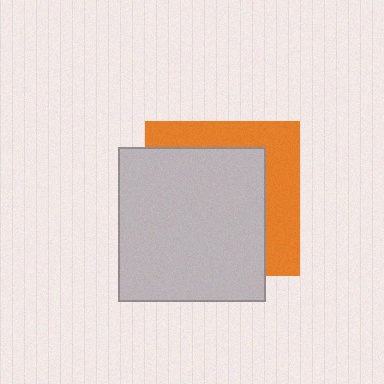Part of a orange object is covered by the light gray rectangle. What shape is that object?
It is a square.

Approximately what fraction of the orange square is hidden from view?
Roughly 65% of the orange square is hidden behind the light gray rectangle.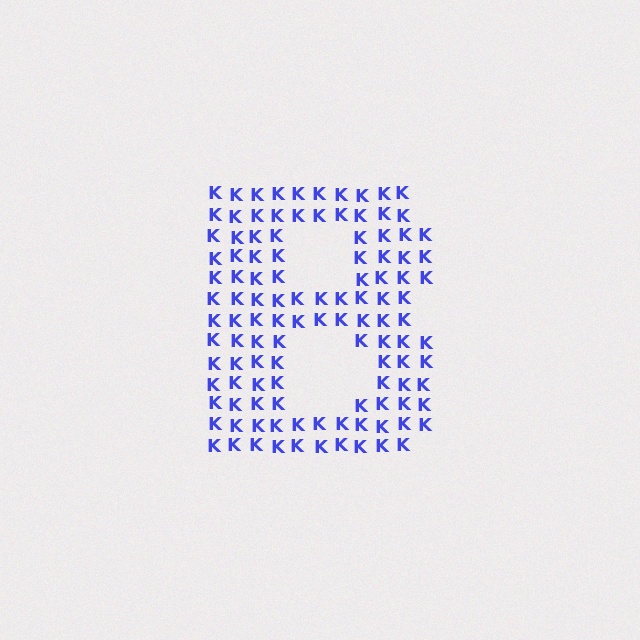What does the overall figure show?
The overall figure shows the letter B.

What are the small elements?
The small elements are letter K's.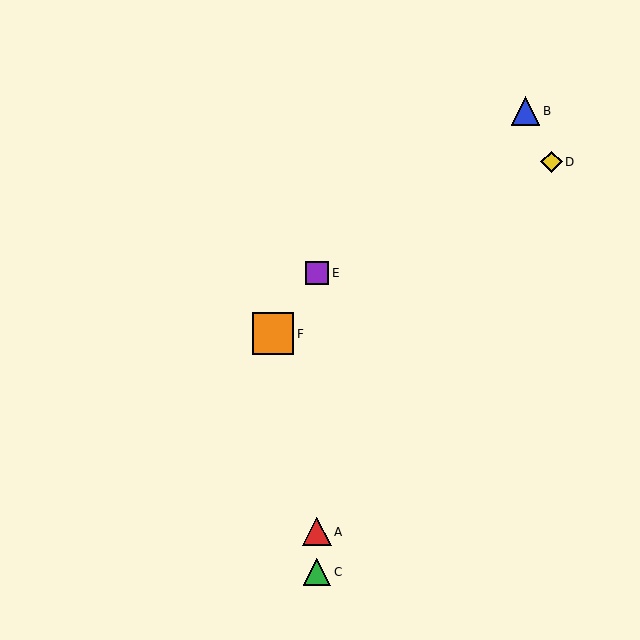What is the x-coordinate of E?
Object E is at x≈317.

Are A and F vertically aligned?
No, A is at x≈317 and F is at x≈273.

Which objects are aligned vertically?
Objects A, C, E are aligned vertically.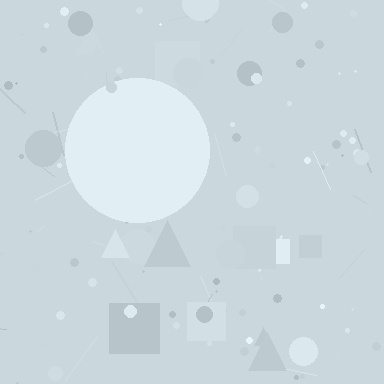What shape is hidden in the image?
A circle is hidden in the image.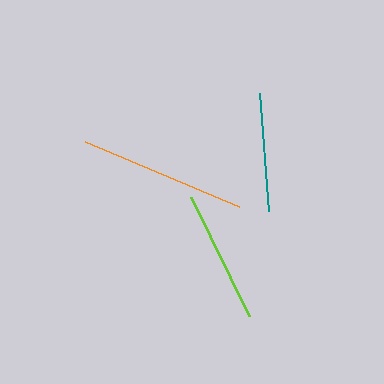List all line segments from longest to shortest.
From longest to shortest: orange, lime, teal.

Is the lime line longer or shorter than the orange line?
The orange line is longer than the lime line.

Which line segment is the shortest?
The teal line is the shortest at approximately 118 pixels.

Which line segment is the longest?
The orange line is the longest at approximately 167 pixels.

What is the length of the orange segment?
The orange segment is approximately 167 pixels long.